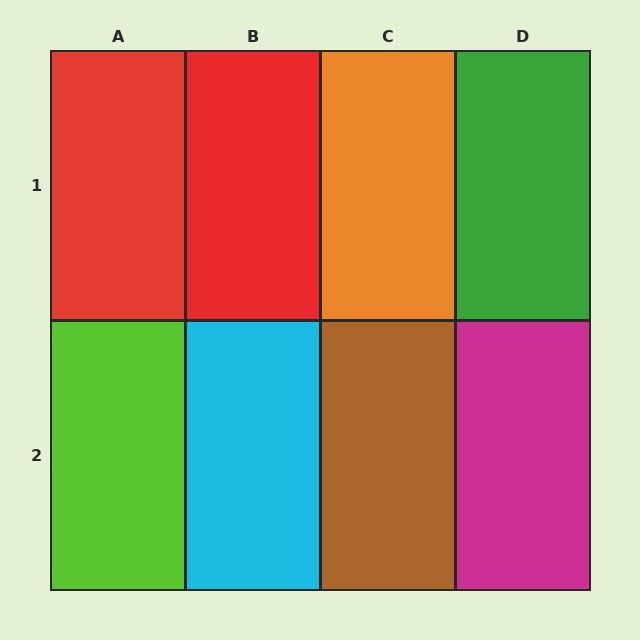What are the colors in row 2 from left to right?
Lime, cyan, brown, magenta.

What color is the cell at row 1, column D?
Green.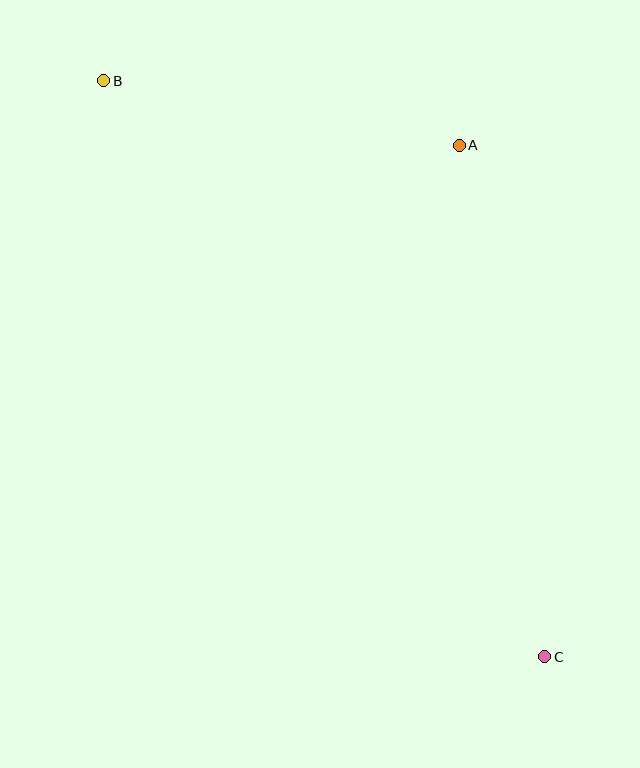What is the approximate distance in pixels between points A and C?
The distance between A and C is approximately 519 pixels.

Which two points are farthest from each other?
Points B and C are farthest from each other.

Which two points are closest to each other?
Points A and B are closest to each other.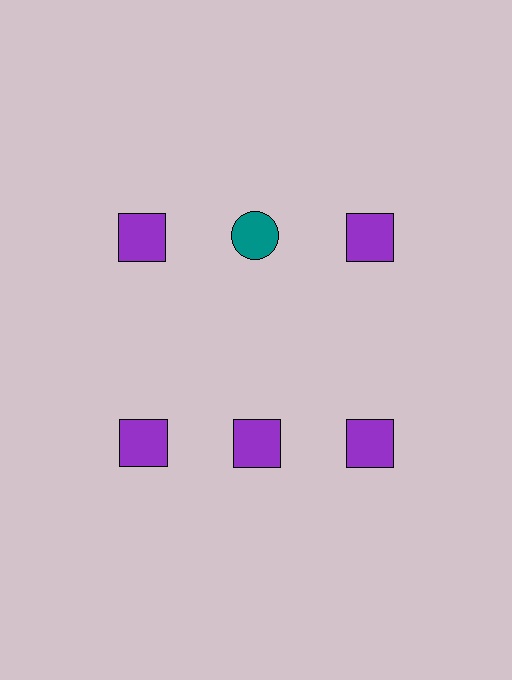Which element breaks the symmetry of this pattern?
The teal circle in the top row, second from left column breaks the symmetry. All other shapes are purple squares.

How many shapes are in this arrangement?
There are 6 shapes arranged in a grid pattern.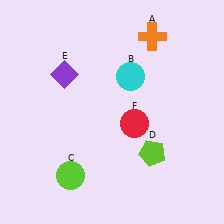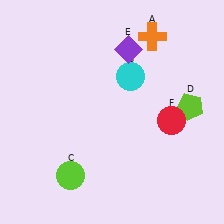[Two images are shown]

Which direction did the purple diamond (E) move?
The purple diamond (E) moved right.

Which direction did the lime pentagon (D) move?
The lime pentagon (D) moved up.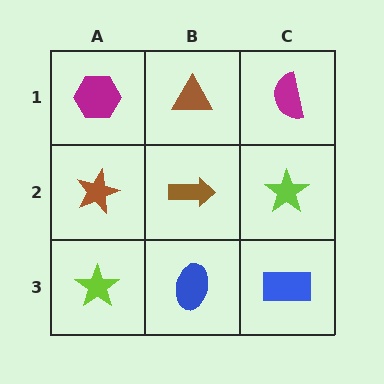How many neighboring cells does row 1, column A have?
2.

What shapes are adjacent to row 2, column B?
A brown triangle (row 1, column B), a blue ellipse (row 3, column B), a brown star (row 2, column A), a lime star (row 2, column C).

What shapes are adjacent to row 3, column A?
A brown star (row 2, column A), a blue ellipse (row 3, column B).